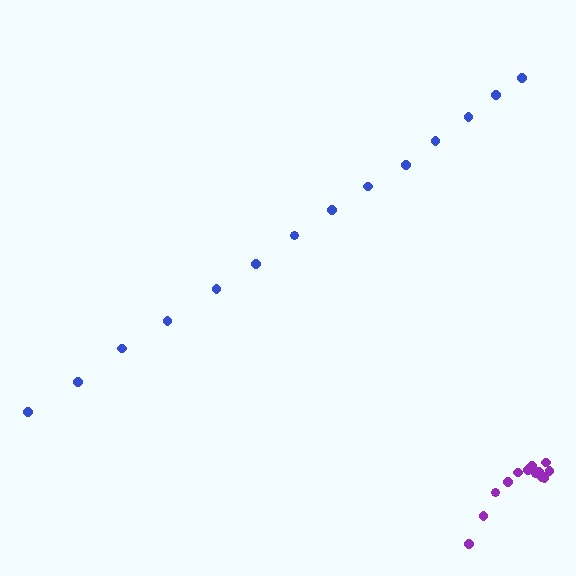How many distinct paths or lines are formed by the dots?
There are 2 distinct paths.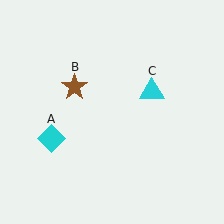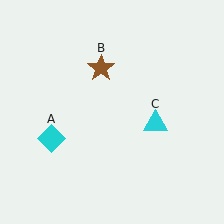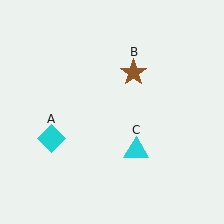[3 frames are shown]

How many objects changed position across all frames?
2 objects changed position: brown star (object B), cyan triangle (object C).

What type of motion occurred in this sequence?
The brown star (object B), cyan triangle (object C) rotated clockwise around the center of the scene.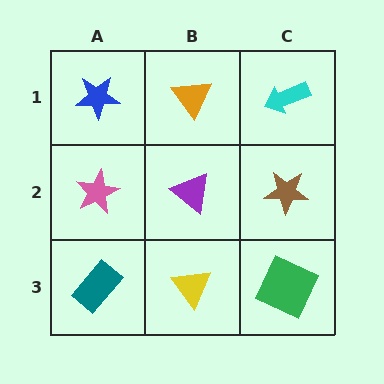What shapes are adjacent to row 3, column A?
A pink star (row 2, column A), a yellow triangle (row 3, column B).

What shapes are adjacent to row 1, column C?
A brown star (row 2, column C), an orange triangle (row 1, column B).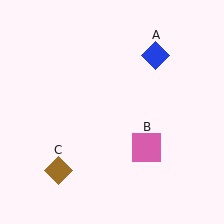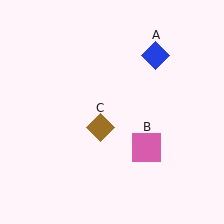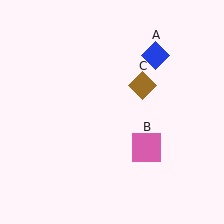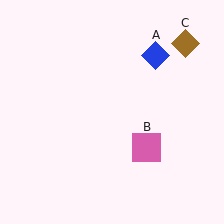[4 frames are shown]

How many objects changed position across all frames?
1 object changed position: brown diamond (object C).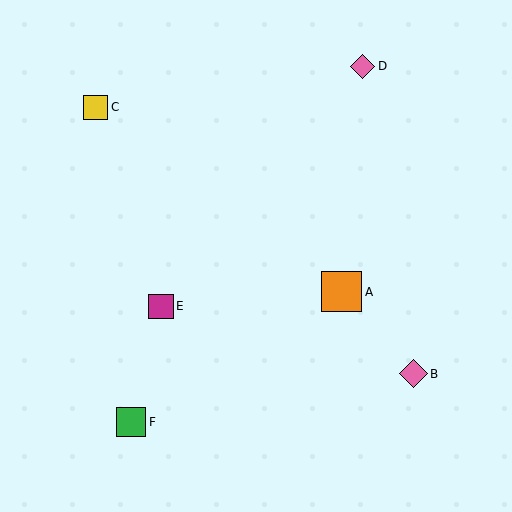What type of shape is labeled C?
Shape C is a yellow square.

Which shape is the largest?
The orange square (labeled A) is the largest.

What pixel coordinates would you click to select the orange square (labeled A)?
Click at (342, 292) to select the orange square A.